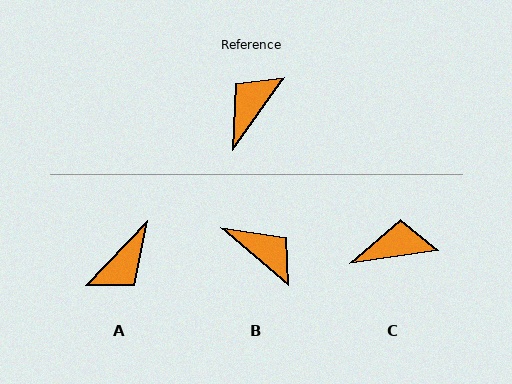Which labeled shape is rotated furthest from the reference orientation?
A, about 172 degrees away.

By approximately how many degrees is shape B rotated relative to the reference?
Approximately 95 degrees clockwise.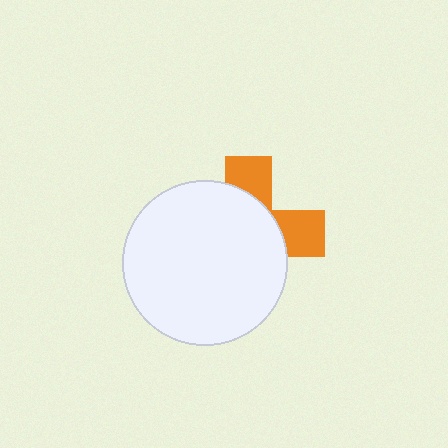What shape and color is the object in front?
The object in front is a white circle.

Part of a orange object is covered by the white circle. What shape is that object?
It is a cross.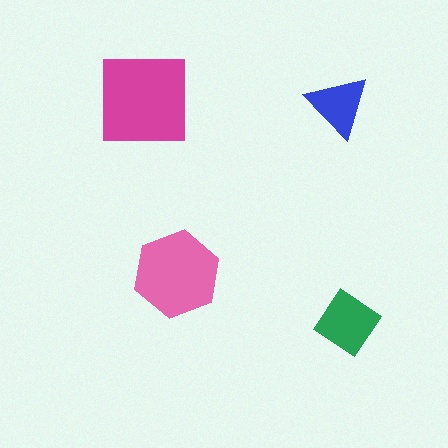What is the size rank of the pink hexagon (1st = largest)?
2nd.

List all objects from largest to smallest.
The magenta square, the pink hexagon, the green diamond, the blue triangle.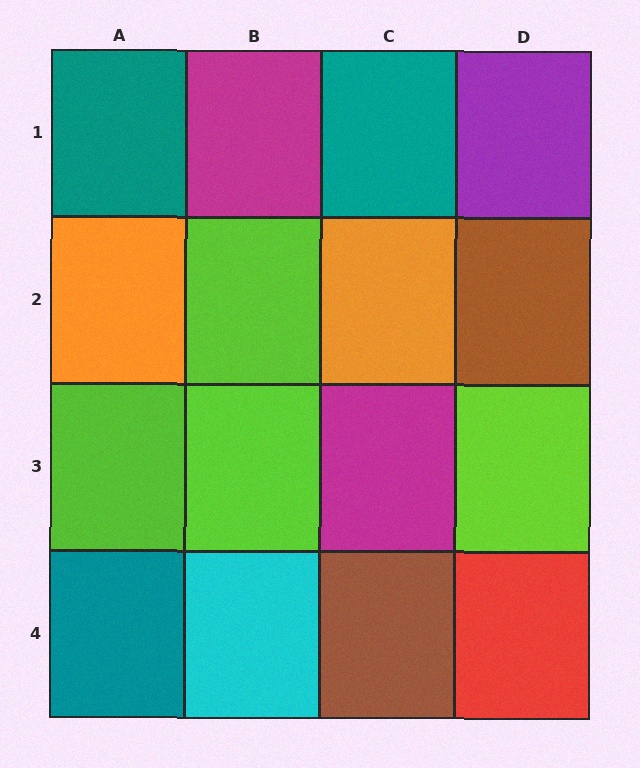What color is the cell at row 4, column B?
Cyan.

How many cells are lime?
4 cells are lime.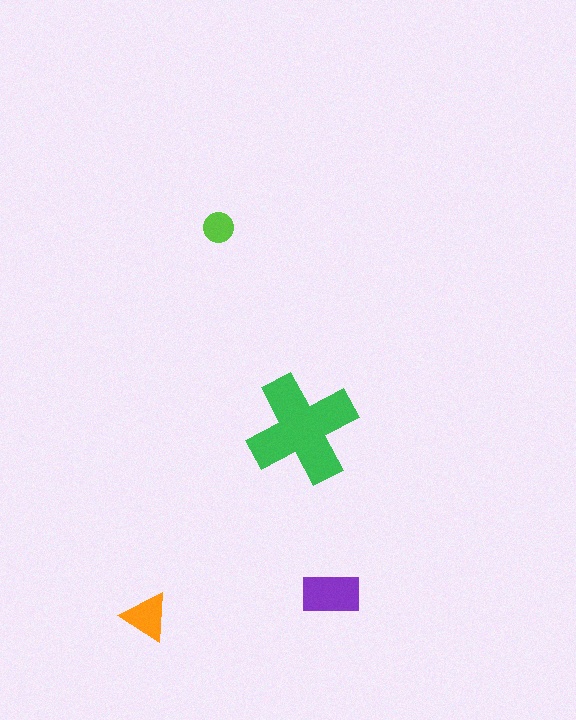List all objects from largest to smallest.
The green cross, the purple rectangle, the orange triangle, the lime circle.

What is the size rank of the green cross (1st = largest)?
1st.